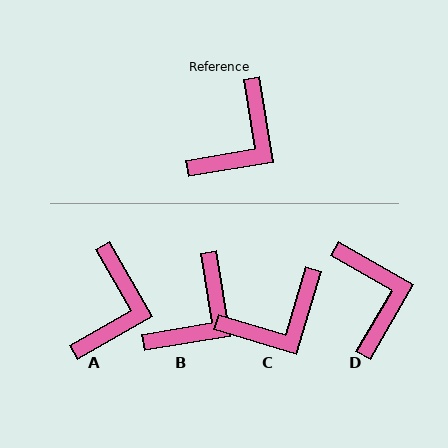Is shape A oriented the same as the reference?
No, it is off by about 21 degrees.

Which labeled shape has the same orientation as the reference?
B.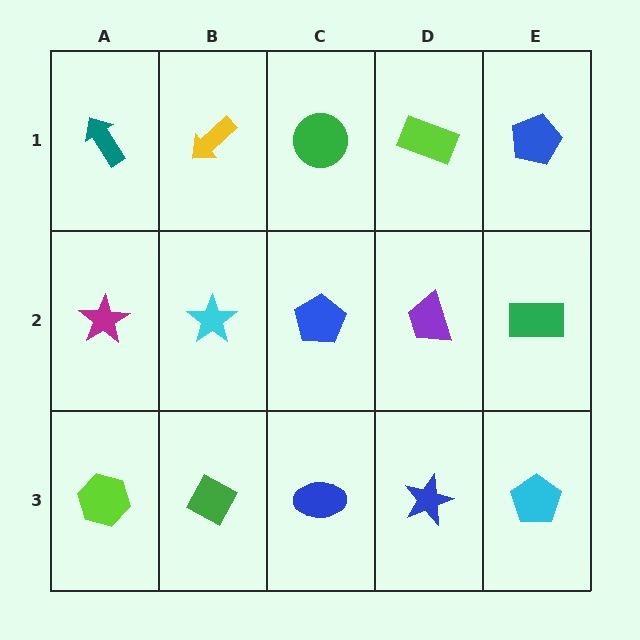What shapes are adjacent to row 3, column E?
A green rectangle (row 2, column E), a blue star (row 3, column D).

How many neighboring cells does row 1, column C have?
3.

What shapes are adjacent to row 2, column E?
A blue pentagon (row 1, column E), a cyan pentagon (row 3, column E), a purple trapezoid (row 2, column D).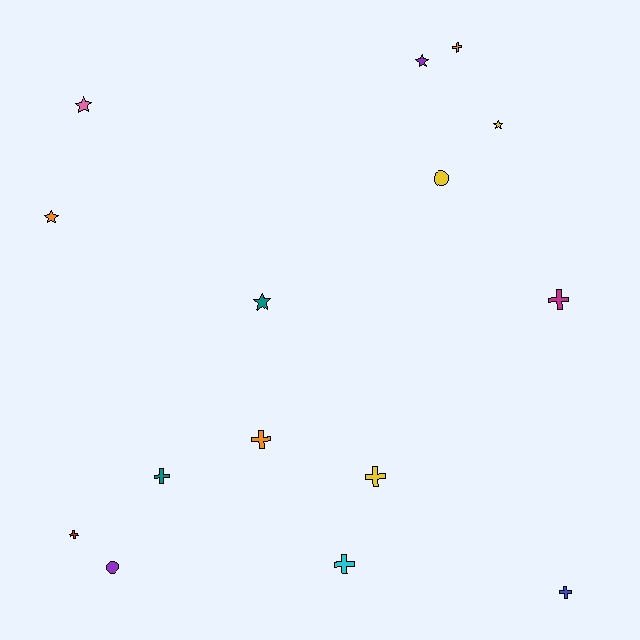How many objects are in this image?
There are 15 objects.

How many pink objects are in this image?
There is 1 pink object.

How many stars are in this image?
There are 5 stars.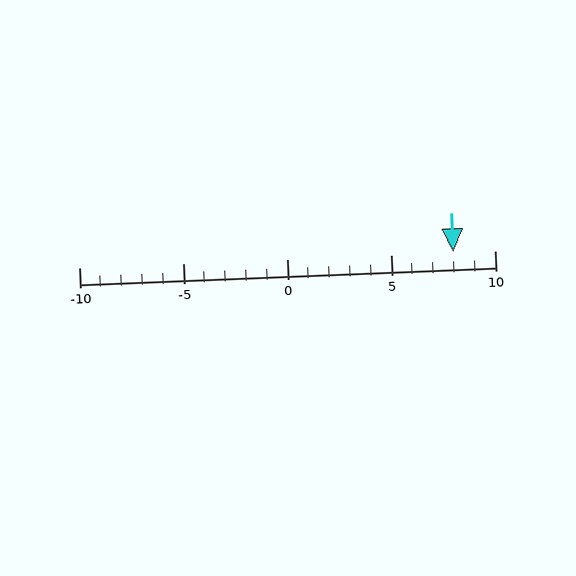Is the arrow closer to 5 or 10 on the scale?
The arrow is closer to 10.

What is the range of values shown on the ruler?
The ruler shows values from -10 to 10.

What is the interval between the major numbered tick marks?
The major tick marks are spaced 5 units apart.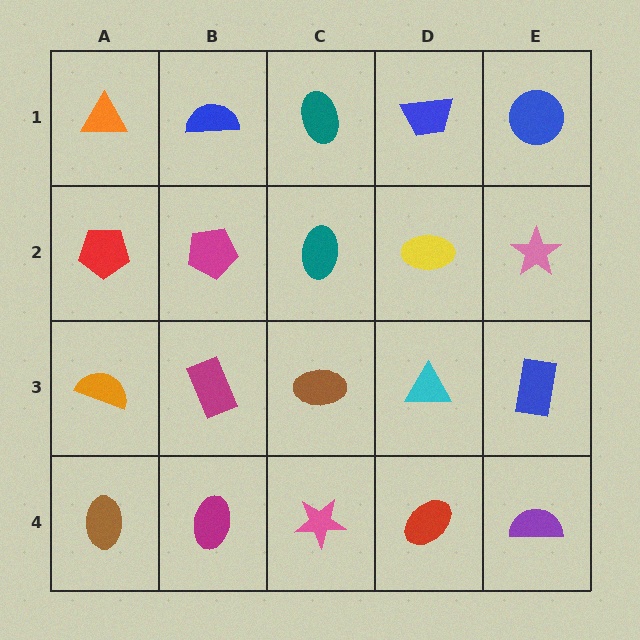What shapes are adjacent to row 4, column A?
An orange semicircle (row 3, column A), a magenta ellipse (row 4, column B).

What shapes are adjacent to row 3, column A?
A red pentagon (row 2, column A), a brown ellipse (row 4, column A), a magenta rectangle (row 3, column B).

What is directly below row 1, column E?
A pink star.